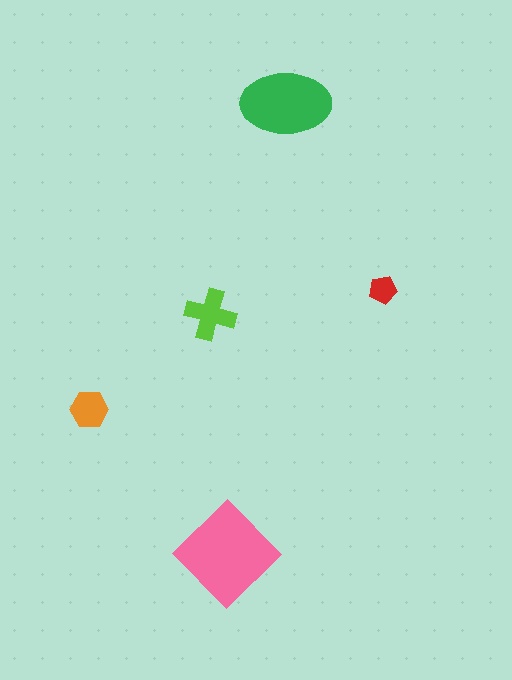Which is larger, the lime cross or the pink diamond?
The pink diamond.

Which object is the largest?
The pink diamond.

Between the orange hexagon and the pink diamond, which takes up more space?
The pink diamond.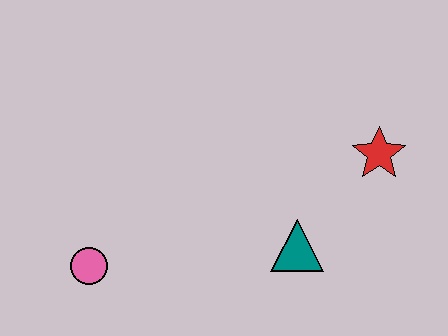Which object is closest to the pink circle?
The teal triangle is closest to the pink circle.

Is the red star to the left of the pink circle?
No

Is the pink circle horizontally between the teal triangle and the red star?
No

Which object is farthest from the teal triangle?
The pink circle is farthest from the teal triangle.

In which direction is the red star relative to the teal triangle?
The red star is above the teal triangle.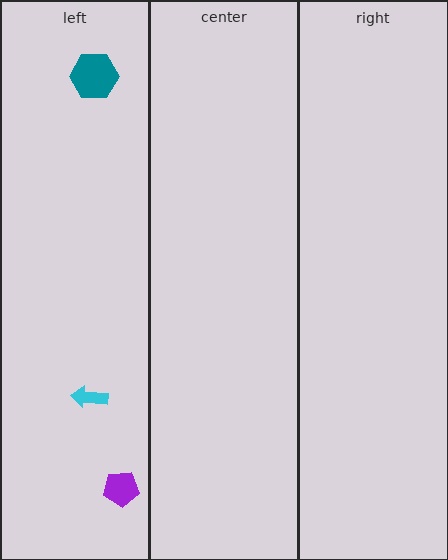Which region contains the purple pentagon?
The left region.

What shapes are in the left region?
The cyan arrow, the teal hexagon, the purple pentagon.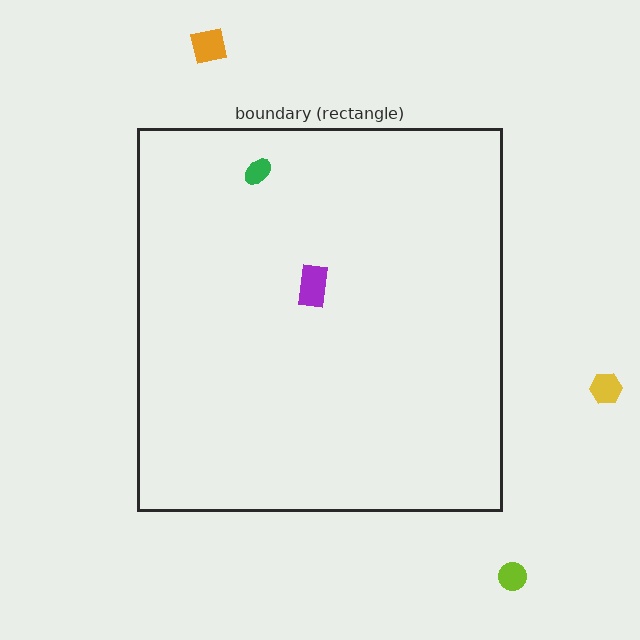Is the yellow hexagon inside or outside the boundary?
Outside.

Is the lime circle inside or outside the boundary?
Outside.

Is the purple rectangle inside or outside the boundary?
Inside.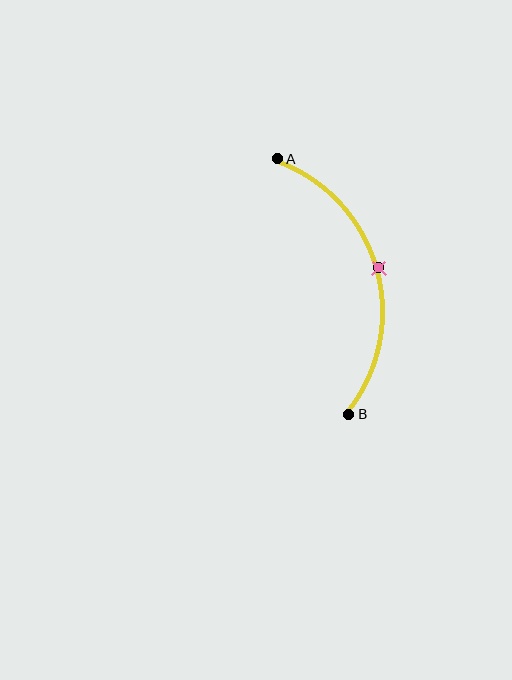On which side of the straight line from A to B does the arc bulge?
The arc bulges to the right of the straight line connecting A and B.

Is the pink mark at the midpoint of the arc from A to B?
Yes. The pink mark lies on the arc at equal arc-length from both A and B — it is the arc midpoint.